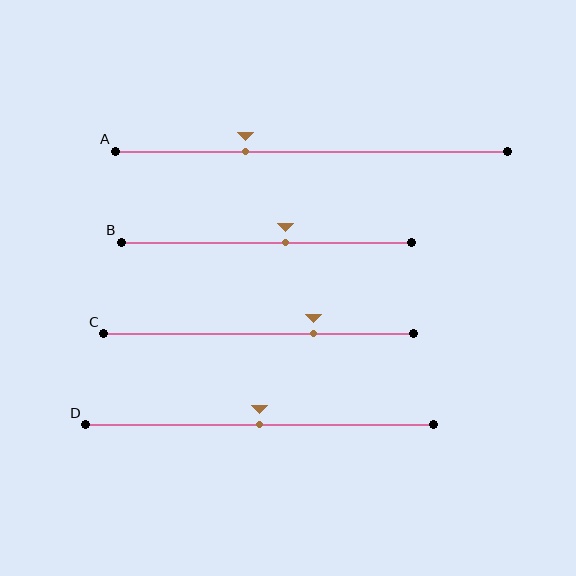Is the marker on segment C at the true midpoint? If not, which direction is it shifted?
No, the marker on segment C is shifted to the right by about 18% of the segment length.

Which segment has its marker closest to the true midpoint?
Segment D has its marker closest to the true midpoint.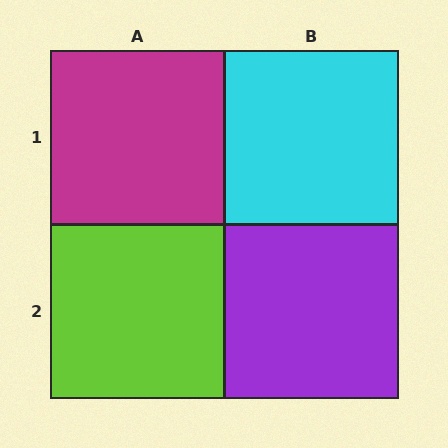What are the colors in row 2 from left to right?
Lime, purple.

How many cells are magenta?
1 cell is magenta.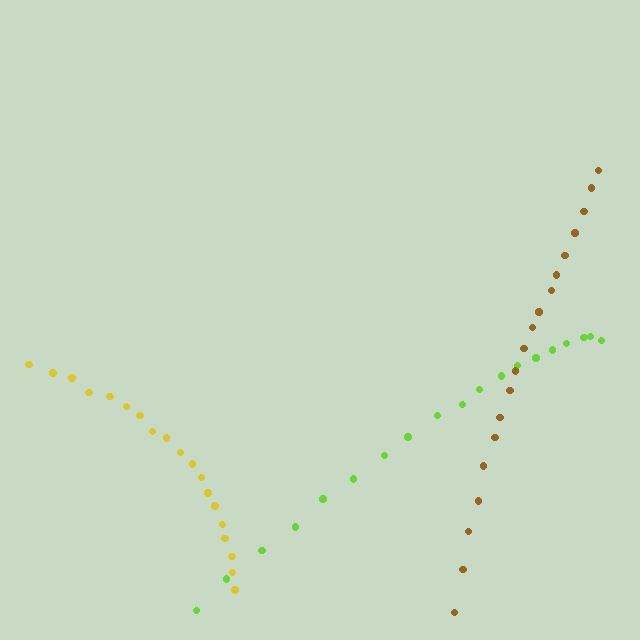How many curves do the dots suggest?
There are 3 distinct paths.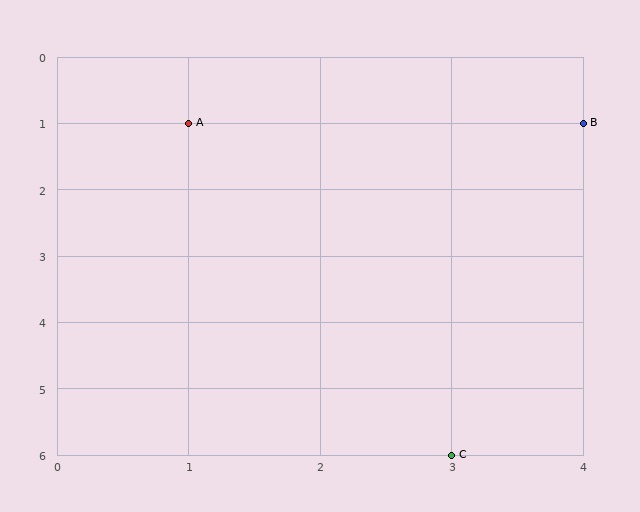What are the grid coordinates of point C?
Point C is at grid coordinates (3, 6).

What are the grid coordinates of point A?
Point A is at grid coordinates (1, 1).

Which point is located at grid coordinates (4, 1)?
Point B is at (4, 1).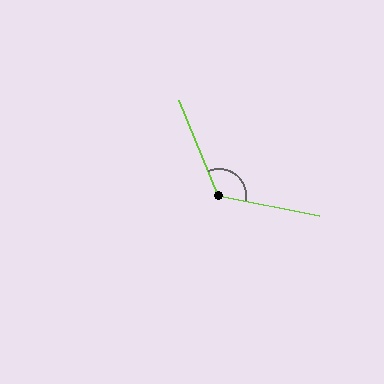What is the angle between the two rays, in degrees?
Approximately 124 degrees.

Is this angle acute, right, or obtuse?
It is obtuse.